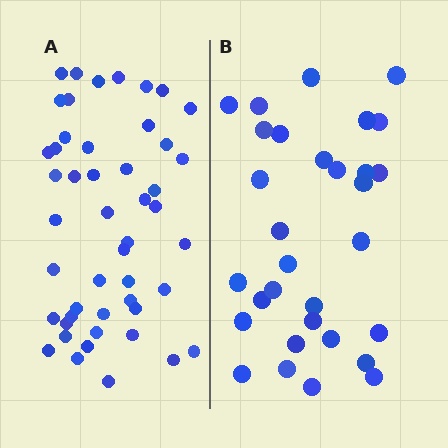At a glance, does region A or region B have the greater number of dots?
Region A (the left region) has more dots.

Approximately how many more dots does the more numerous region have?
Region A has approximately 15 more dots than region B.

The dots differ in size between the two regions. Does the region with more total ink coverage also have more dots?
No. Region B has more total ink coverage because its dots are larger, but region A actually contains more individual dots. Total area can be misleading — the number of items is what matters here.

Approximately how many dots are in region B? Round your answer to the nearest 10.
About 30 dots. (The exact count is 31, which rounds to 30.)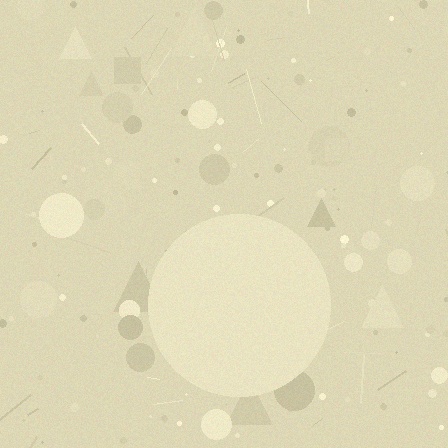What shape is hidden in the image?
A circle is hidden in the image.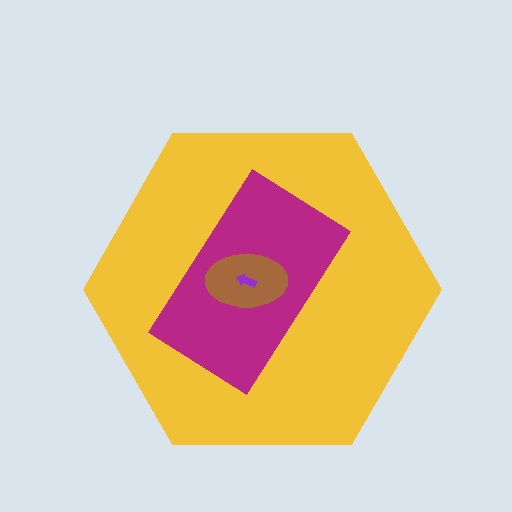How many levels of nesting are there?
4.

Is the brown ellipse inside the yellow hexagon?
Yes.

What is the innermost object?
The purple arrow.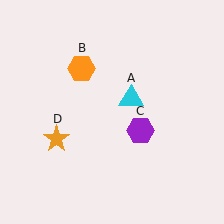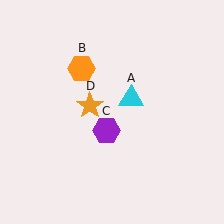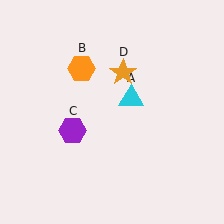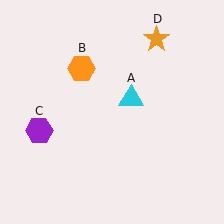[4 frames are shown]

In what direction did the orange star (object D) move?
The orange star (object D) moved up and to the right.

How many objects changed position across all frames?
2 objects changed position: purple hexagon (object C), orange star (object D).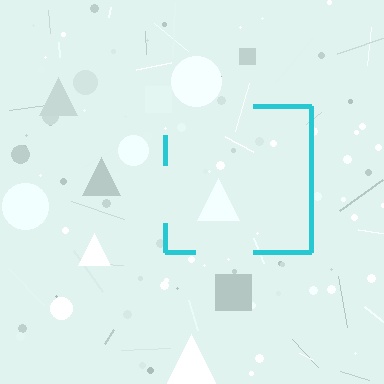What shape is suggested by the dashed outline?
The dashed outline suggests a square.